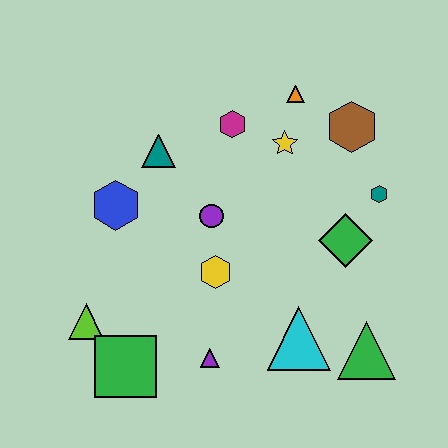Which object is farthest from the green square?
The brown hexagon is farthest from the green square.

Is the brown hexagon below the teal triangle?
No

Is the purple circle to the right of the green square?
Yes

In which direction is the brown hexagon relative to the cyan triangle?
The brown hexagon is above the cyan triangle.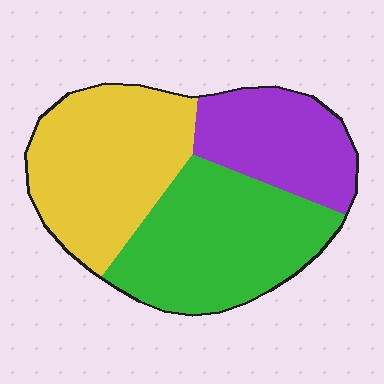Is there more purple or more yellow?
Yellow.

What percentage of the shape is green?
Green takes up about two fifths (2/5) of the shape.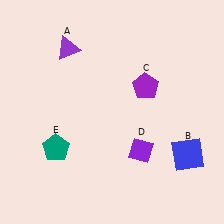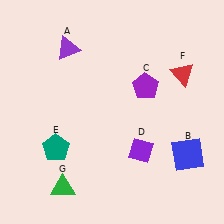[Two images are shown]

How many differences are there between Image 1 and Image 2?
There are 2 differences between the two images.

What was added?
A red triangle (F), a green triangle (G) were added in Image 2.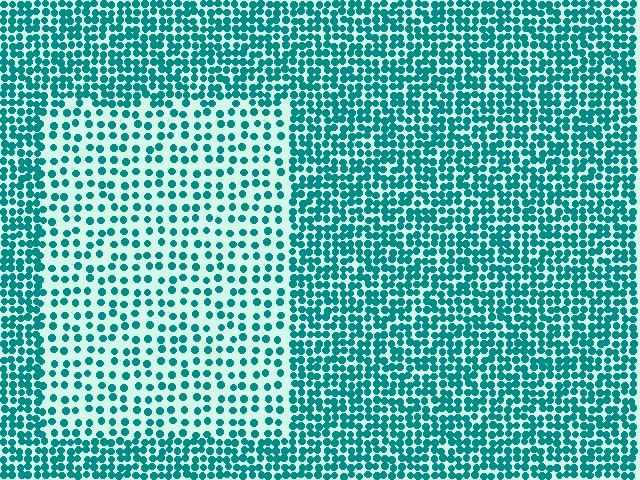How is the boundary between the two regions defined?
The boundary is defined by a change in element density (approximately 2.1x ratio). All elements are the same color, size, and shape.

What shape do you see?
I see a rectangle.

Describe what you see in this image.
The image contains small teal elements arranged at two different densities. A rectangle-shaped region is visible where the elements are less densely packed than the surrounding area.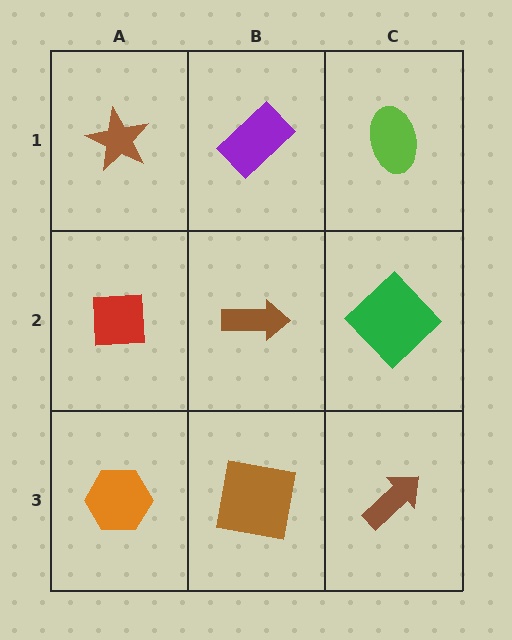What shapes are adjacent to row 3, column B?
A brown arrow (row 2, column B), an orange hexagon (row 3, column A), a brown arrow (row 3, column C).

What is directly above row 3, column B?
A brown arrow.